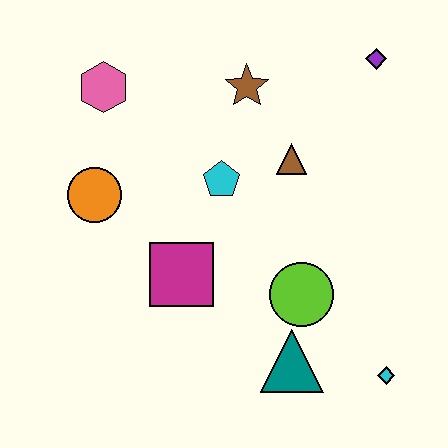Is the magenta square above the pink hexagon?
No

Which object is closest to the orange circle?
The pink hexagon is closest to the orange circle.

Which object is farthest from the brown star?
The cyan diamond is farthest from the brown star.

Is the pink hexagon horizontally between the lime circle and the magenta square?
No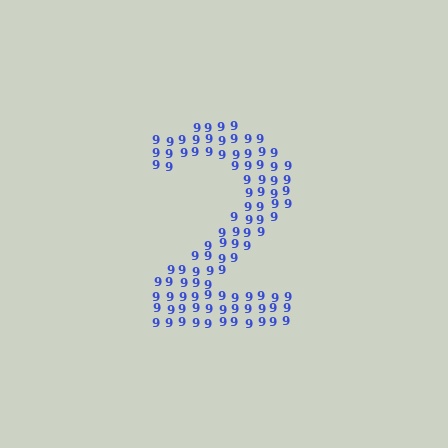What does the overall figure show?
The overall figure shows the digit 2.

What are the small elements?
The small elements are digit 9's.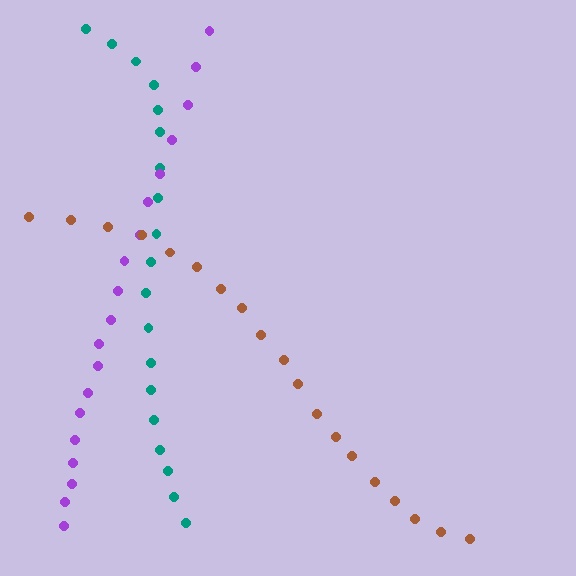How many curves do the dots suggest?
There are 3 distinct paths.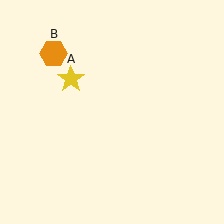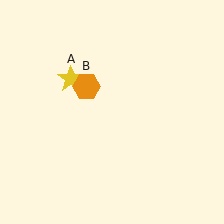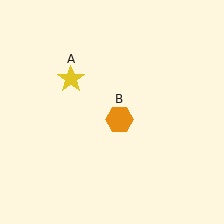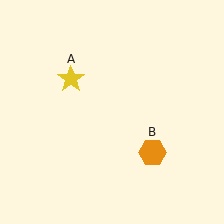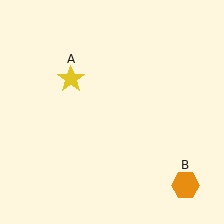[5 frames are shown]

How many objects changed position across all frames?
1 object changed position: orange hexagon (object B).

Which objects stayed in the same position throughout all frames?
Yellow star (object A) remained stationary.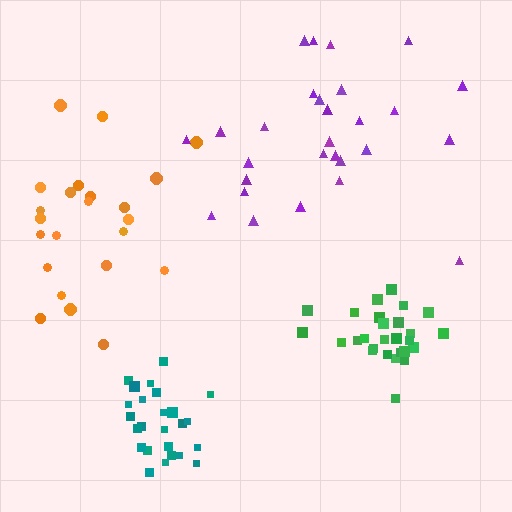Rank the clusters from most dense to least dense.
teal, green, orange, purple.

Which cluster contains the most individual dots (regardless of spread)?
Purple (28).